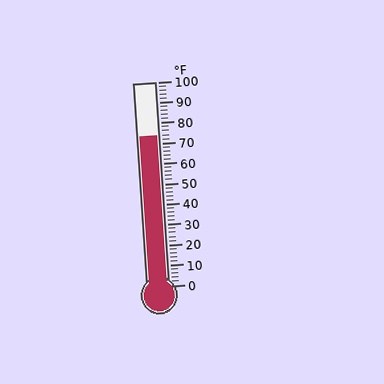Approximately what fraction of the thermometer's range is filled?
The thermometer is filled to approximately 75% of its range.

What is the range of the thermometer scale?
The thermometer scale ranges from 0°F to 100°F.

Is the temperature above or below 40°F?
The temperature is above 40°F.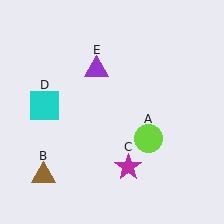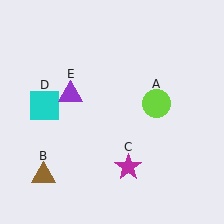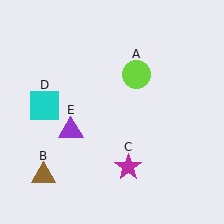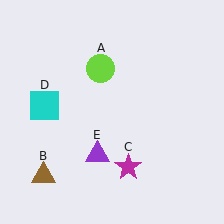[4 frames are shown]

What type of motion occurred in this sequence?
The lime circle (object A), purple triangle (object E) rotated counterclockwise around the center of the scene.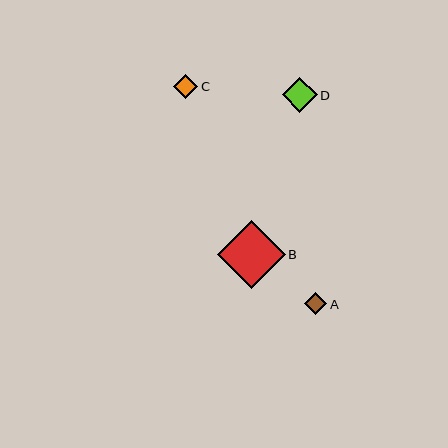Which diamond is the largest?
Diamond B is the largest with a size of approximately 68 pixels.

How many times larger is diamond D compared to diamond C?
Diamond D is approximately 1.4 times the size of diamond C.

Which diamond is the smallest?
Diamond A is the smallest with a size of approximately 22 pixels.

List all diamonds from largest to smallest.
From largest to smallest: B, D, C, A.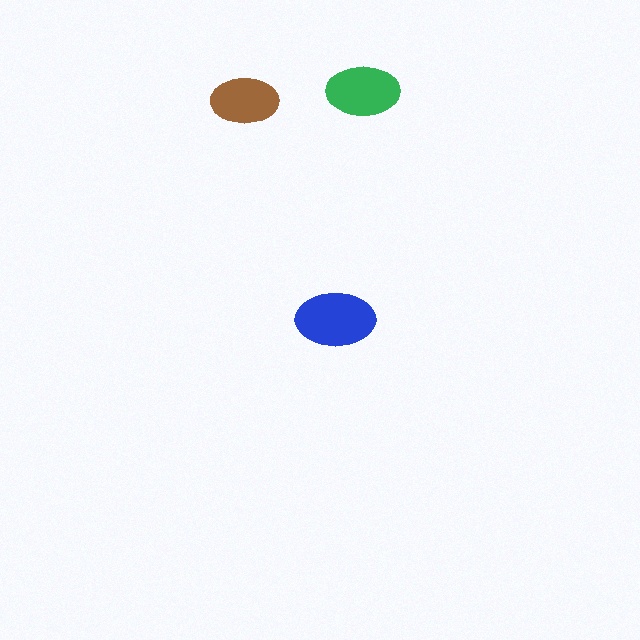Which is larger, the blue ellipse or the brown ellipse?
The blue one.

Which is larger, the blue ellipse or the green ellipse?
The blue one.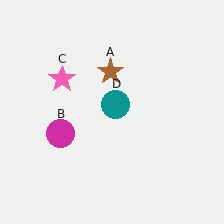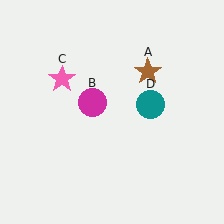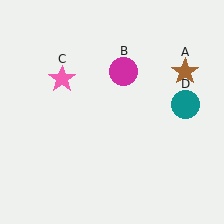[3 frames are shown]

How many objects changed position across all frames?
3 objects changed position: brown star (object A), magenta circle (object B), teal circle (object D).